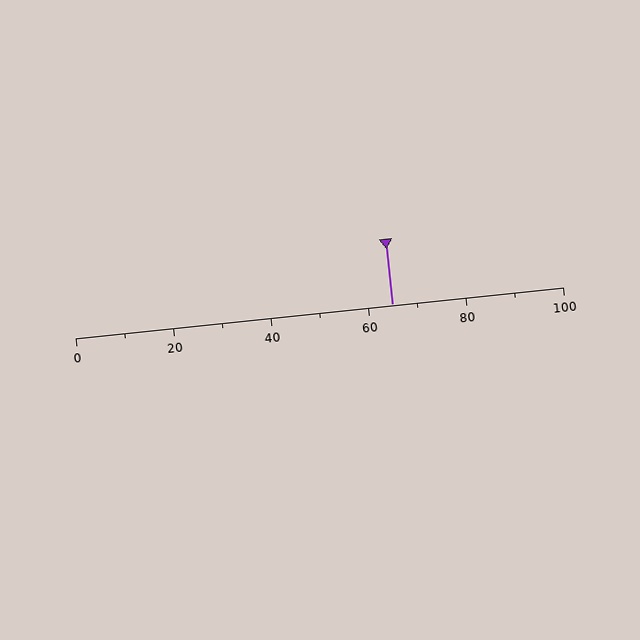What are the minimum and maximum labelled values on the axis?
The axis runs from 0 to 100.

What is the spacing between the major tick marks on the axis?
The major ticks are spaced 20 apart.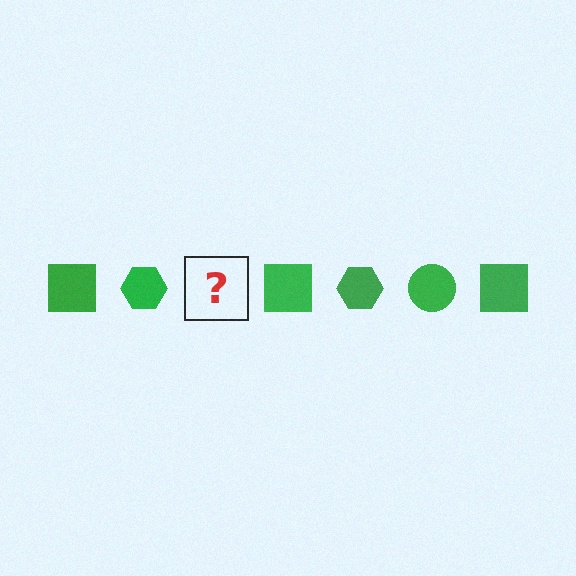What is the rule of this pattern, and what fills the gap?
The rule is that the pattern cycles through square, hexagon, circle shapes in green. The gap should be filled with a green circle.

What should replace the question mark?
The question mark should be replaced with a green circle.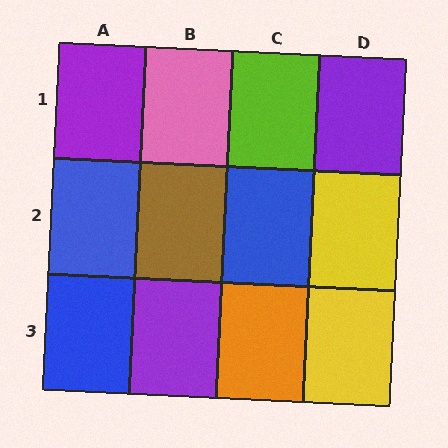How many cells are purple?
3 cells are purple.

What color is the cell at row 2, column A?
Blue.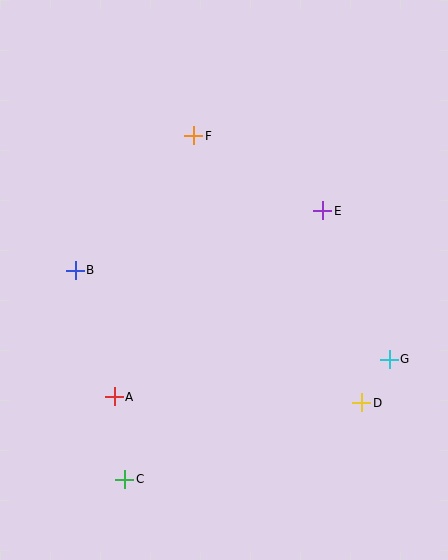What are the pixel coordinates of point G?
Point G is at (389, 359).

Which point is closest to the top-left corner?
Point F is closest to the top-left corner.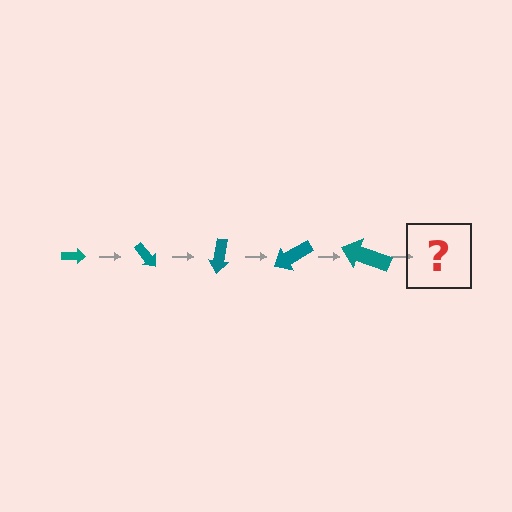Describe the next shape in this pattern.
It should be an arrow, larger than the previous one and rotated 250 degrees from the start.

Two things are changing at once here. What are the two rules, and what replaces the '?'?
The two rules are that the arrow grows larger each step and it rotates 50 degrees each step. The '?' should be an arrow, larger than the previous one and rotated 250 degrees from the start.